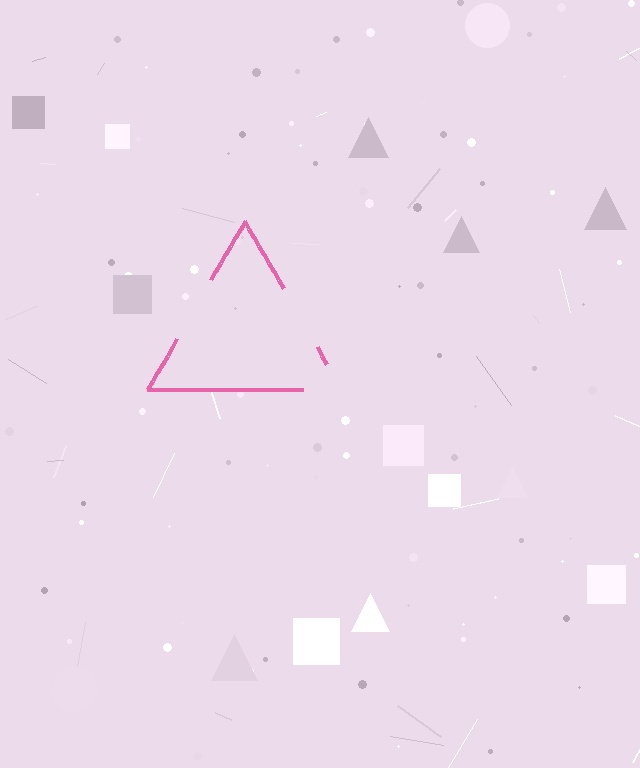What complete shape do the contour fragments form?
The contour fragments form a triangle.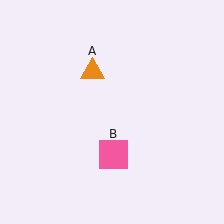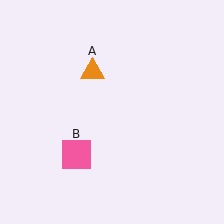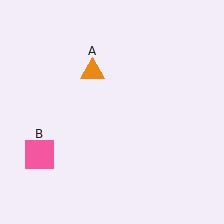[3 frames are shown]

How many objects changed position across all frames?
1 object changed position: pink square (object B).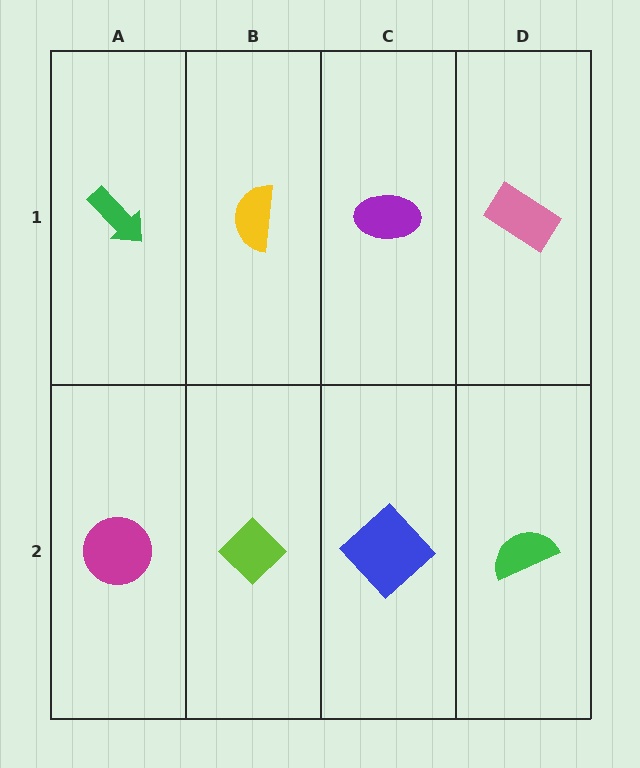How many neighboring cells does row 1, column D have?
2.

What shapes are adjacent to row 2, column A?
A green arrow (row 1, column A), a lime diamond (row 2, column B).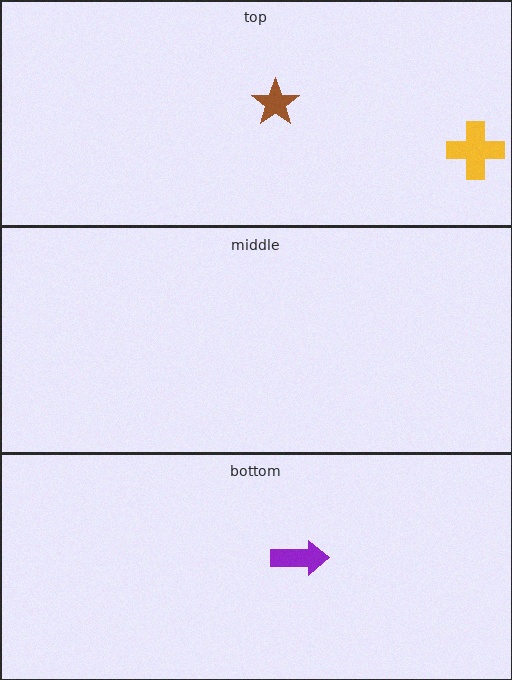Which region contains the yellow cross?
The top region.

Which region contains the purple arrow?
The bottom region.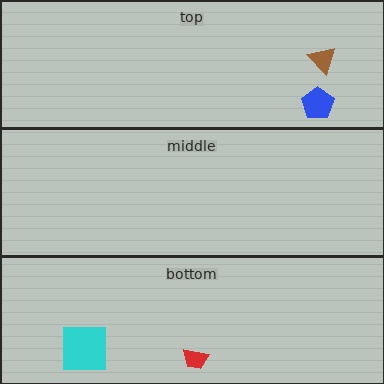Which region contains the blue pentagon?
The top region.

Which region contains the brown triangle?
The top region.